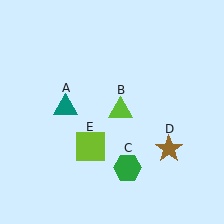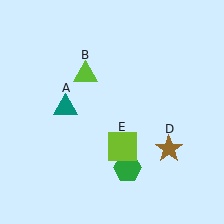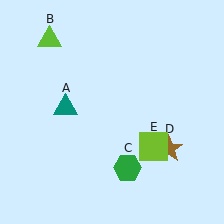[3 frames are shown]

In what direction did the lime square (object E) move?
The lime square (object E) moved right.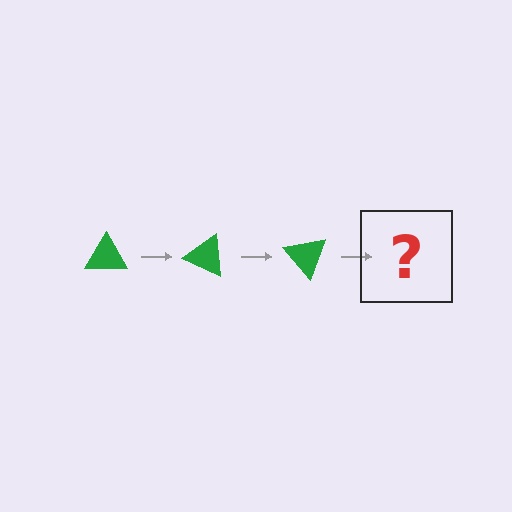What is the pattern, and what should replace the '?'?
The pattern is that the triangle rotates 25 degrees each step. The '?' should be a green triangle rotated 75 degrees.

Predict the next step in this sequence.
The next step is a green triangle rotated 75 degrees.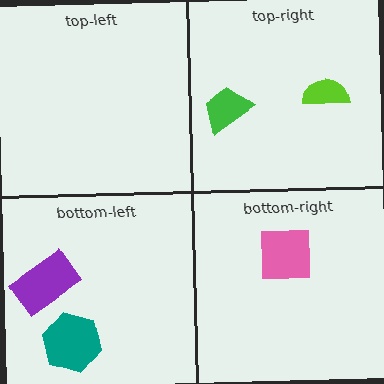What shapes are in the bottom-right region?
The pink square.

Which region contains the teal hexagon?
The bottom-left region.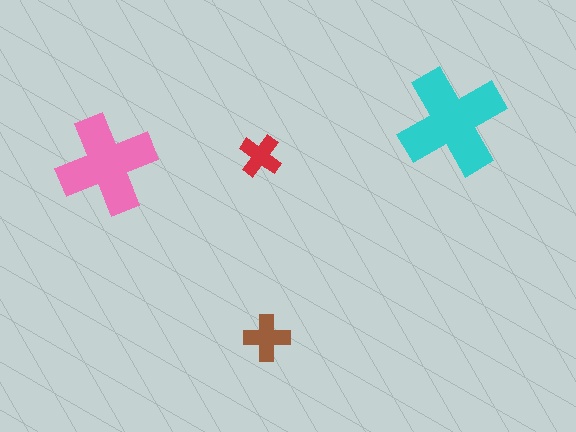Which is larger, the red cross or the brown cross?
The brown one.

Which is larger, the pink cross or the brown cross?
The pink one.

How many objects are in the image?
There are 4 objects in the image.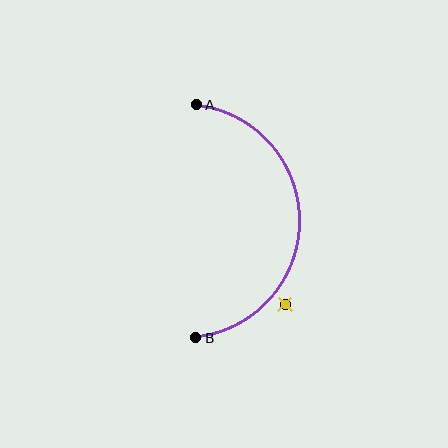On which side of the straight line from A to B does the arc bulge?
The arc bulges to the right of the straight line connecting A and B.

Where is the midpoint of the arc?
The arc midpoint is the point on the curve farthest from the straight line joining A and B. It sits to the right of that line.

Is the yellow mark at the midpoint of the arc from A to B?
No — the yellow mark does not lie on the arc at all. It sits slightly outside the curve.